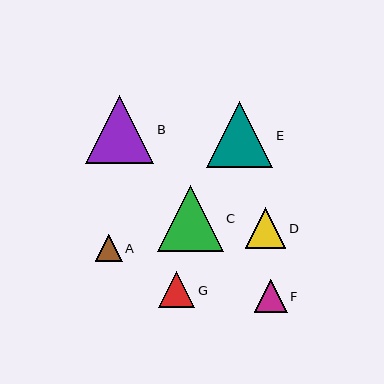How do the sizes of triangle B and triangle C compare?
Triangle B and triangle C are approximately the same size.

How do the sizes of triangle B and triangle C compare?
Triangle B and triangle C are approximately the same size.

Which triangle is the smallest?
Triangle A is the smallest with a size of approximately 27 pixels.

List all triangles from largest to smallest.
From largest to smallest: B, E, C, D, G, F, A.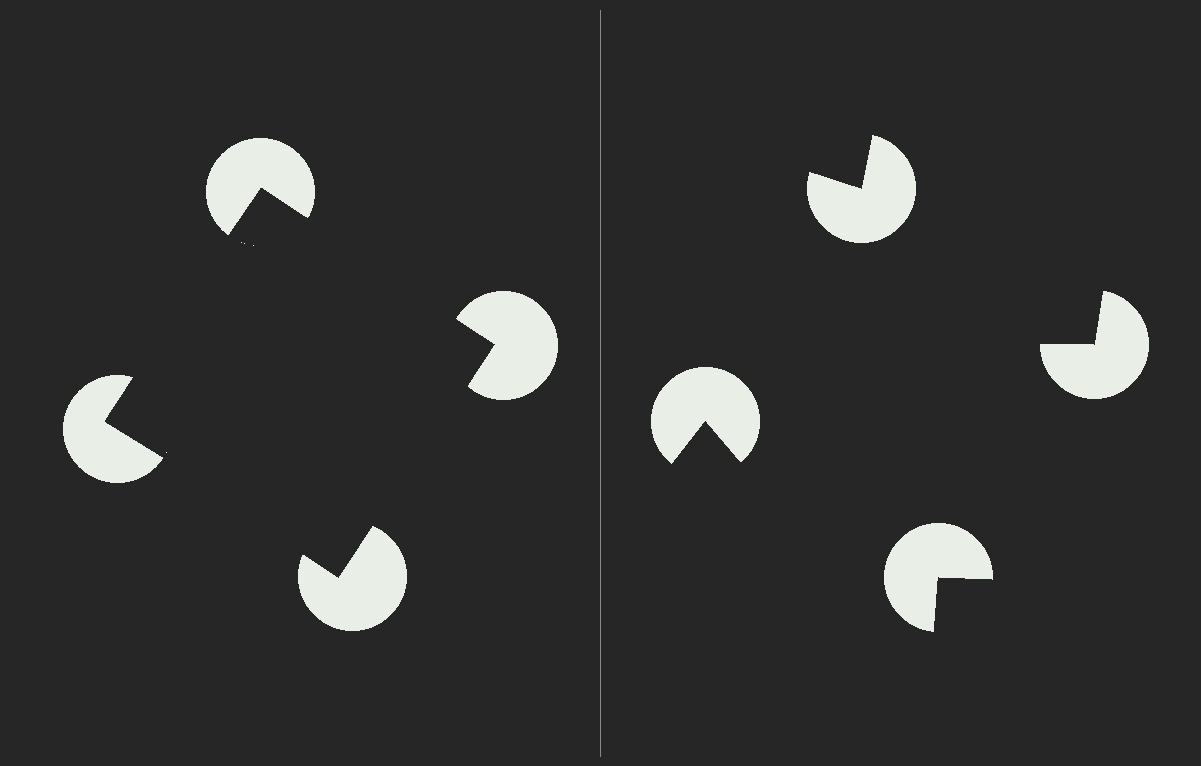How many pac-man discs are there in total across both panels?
8 — 4 on each side.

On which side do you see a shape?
An illusory square appears on the left side. On the right side the wedge cuts are rotated, so no coherent shape forms.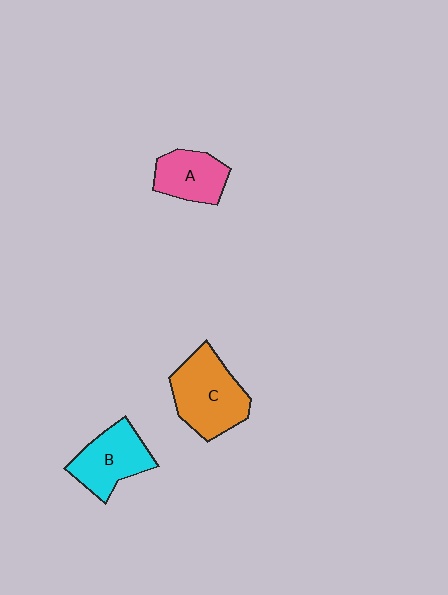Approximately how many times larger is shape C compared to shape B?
Approximately 1.3 times.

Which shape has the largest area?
Shape C (orange).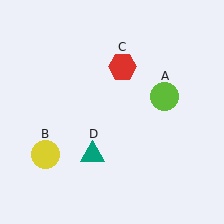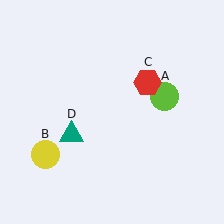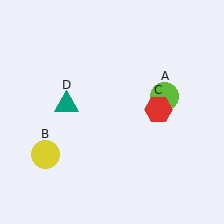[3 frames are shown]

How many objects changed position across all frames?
2 objects changed position: red hexagon (object C), teal triangle (object D).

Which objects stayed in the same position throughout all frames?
Lime circle (object A) and yellow circle (object B) remained stationary.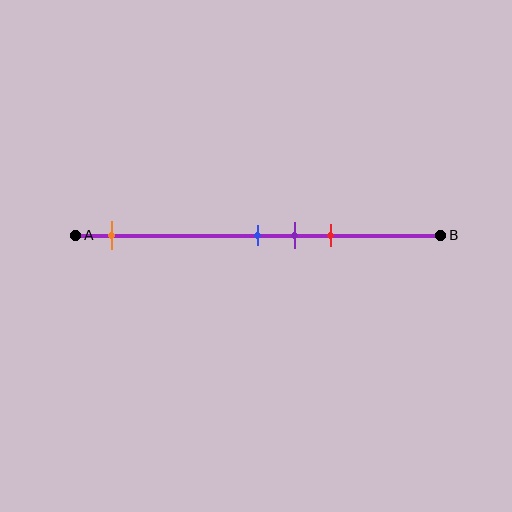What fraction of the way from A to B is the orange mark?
The orange mark is approximately 10% (0.1) of the way from A to B.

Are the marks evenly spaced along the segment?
No, the marks are not evenly spaced.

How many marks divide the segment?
There are 4 marks dividing the segment.